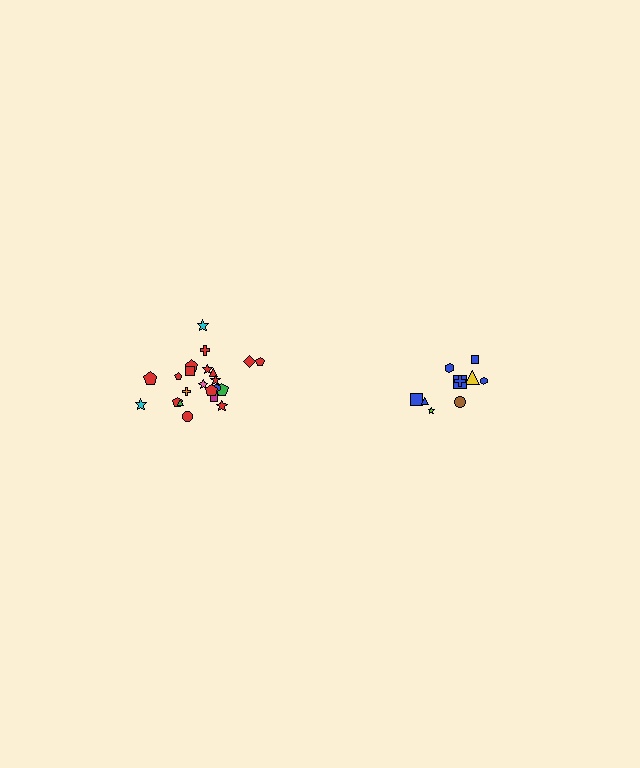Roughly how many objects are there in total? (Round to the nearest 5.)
Roughly 30 objects in total.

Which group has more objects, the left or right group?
The left group.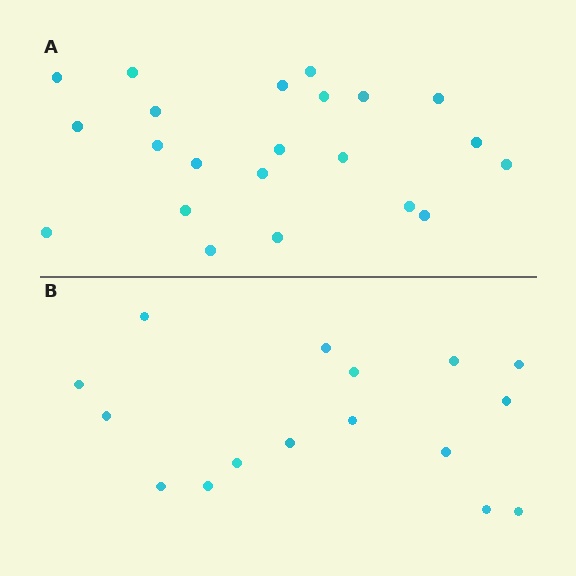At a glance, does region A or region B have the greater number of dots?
Region A (the top region) has more dots.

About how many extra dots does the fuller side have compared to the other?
Region A has about 6 more dots than region B.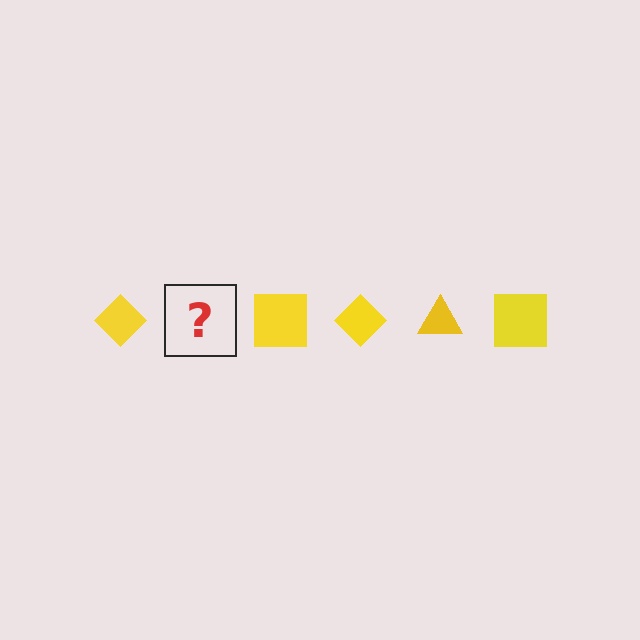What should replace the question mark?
The question mark should be replaced with a yellow triangle.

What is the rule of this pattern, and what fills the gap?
The rule is that the pattern cycles through diamond, triangle, square shapes in yellow. The gap should be filled with a yellow triangle.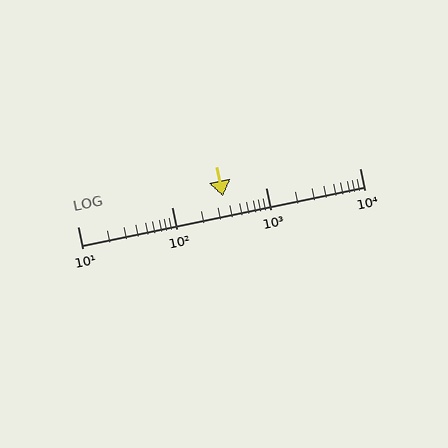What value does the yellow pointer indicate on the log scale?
The pointer indicates approximately 350.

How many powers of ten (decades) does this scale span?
The scale spans 3 decades, from 10 to 10000.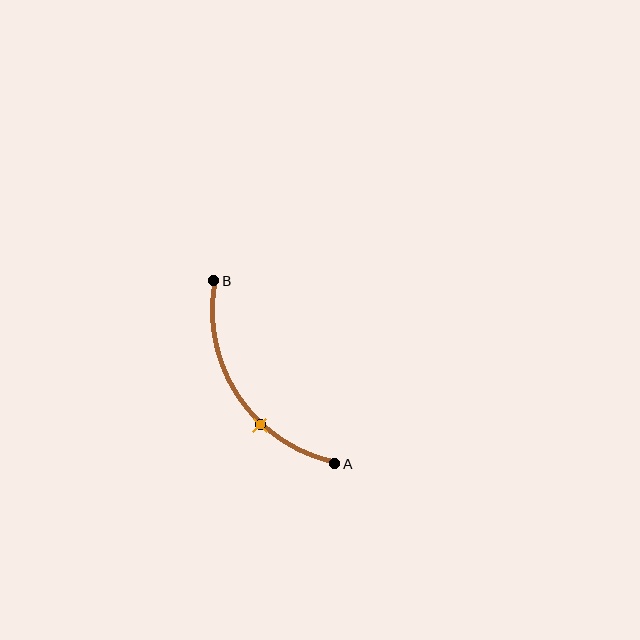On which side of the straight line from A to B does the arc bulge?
The arc bulges to the left of the straight line connecting A and B.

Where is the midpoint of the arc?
The arc midpoint is the point on the curve farthest from the straight line joining A and B. It sits to the left of that line.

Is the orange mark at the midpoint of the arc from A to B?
No. The orange mark lies on the arc but is closer to endpoint A. The arc midpoint would be at the point on the curve equidistant along the arc from both A and B.